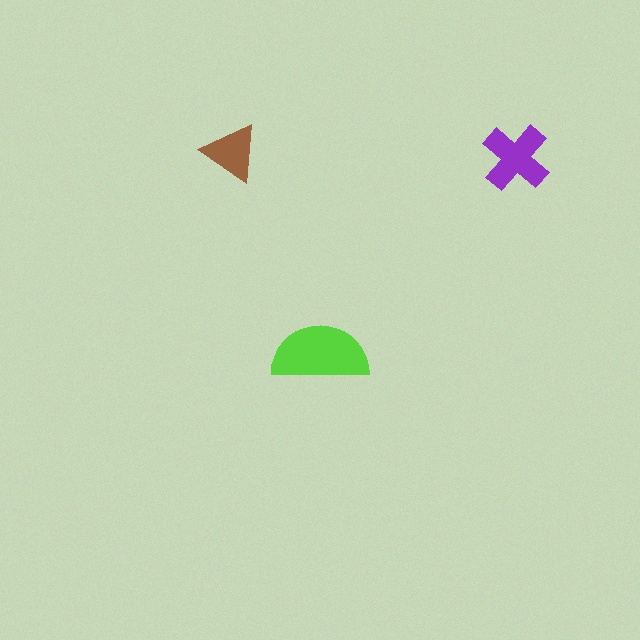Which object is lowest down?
The lime semicircle is bottommost.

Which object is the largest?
The lime semicircle.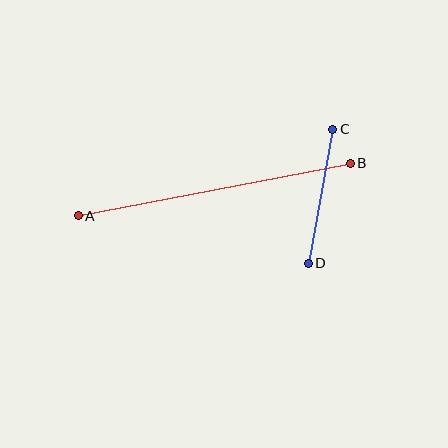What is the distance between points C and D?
The distance is approximately 136 pixels.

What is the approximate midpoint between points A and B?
The midpoint is at approximately (214, 190) pixels.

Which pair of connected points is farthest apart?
Points A and B are farthest apart.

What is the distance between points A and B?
The distance is approximately 277 pixels.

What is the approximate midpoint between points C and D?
The midpoint is at approximately (320, 196) pixels.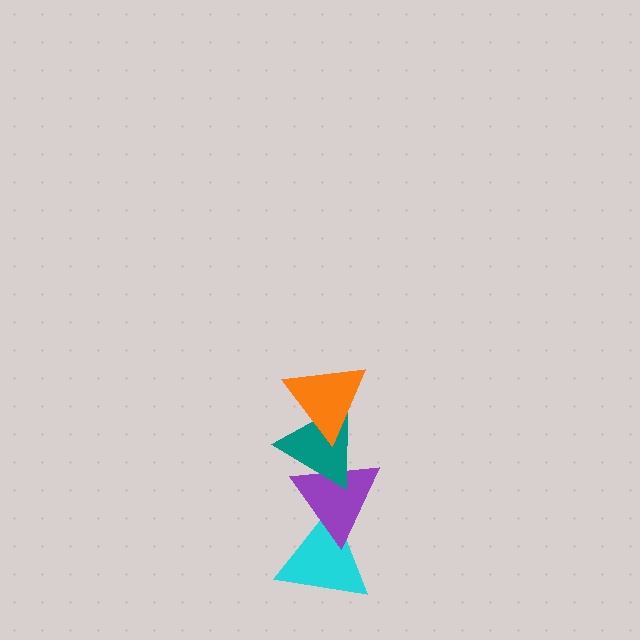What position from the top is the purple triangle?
The purple triangle is 3rd from the top.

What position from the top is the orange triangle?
The orange triangle is 1st from the top.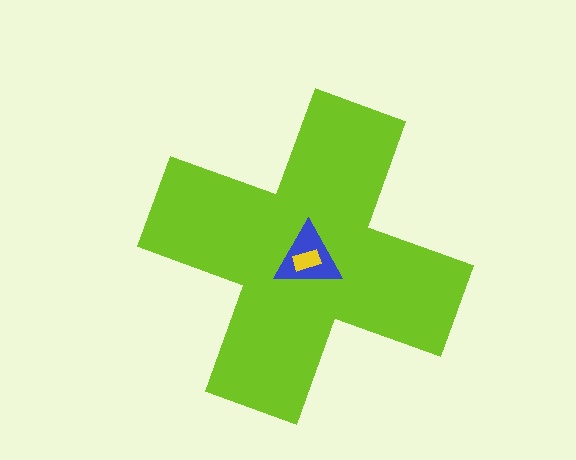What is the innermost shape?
The yellow rectangle.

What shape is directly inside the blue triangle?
The yellow rectangle.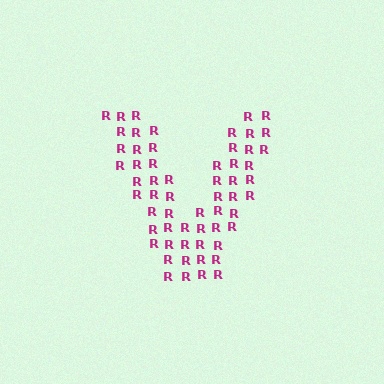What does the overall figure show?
The overall figure shows the letter V.